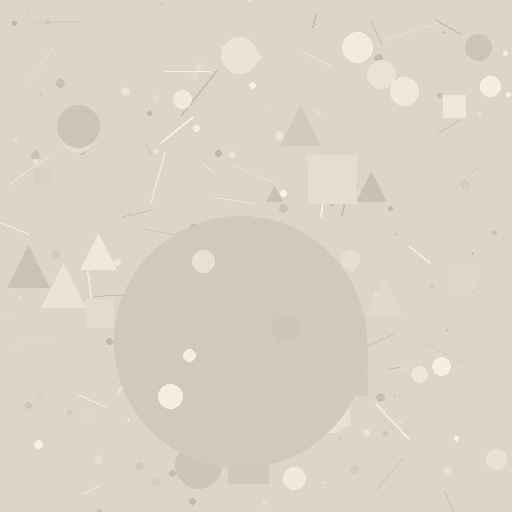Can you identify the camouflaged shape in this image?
The camouflaged shape is a circle.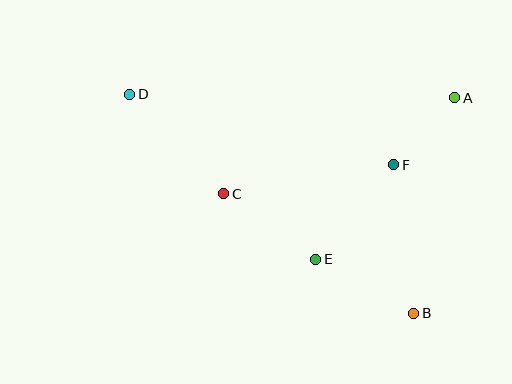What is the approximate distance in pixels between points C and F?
The distance between C and F is approximately 173 pixels.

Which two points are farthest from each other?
Points B and D are farthest from each other.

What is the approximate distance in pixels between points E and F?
The distance between E and F is approximately 123 pixels.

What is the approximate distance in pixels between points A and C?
The distance between A and C is approximately 250 pixels.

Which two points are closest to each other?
Points A and F are closest to each other.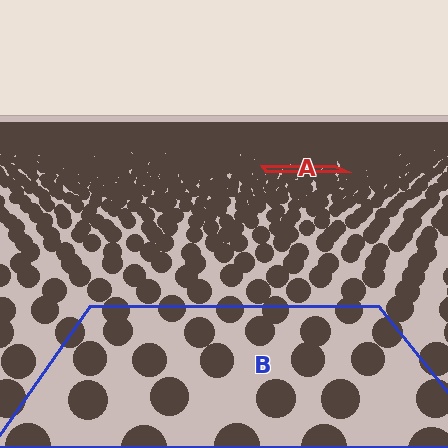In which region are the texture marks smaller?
The texture marks are smaller in region A, because it is farther away.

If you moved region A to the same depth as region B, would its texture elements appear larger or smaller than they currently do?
They would appear larger. At a closer depth, the same texture elements are projected at a bigger on-screen size.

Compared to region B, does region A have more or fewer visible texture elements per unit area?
Region A has more texture elements per unit area — they are packed more densely because it is farther away.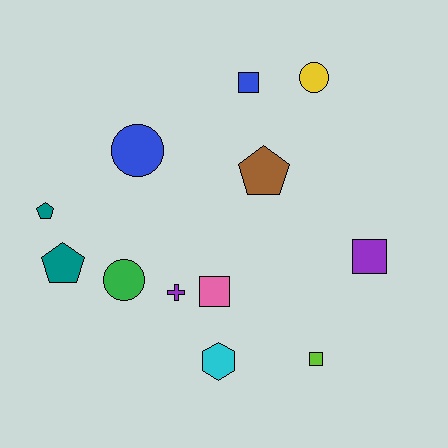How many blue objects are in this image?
There are 2 blue objects.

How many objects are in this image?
There are 12 objects.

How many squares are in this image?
There are 4 squares.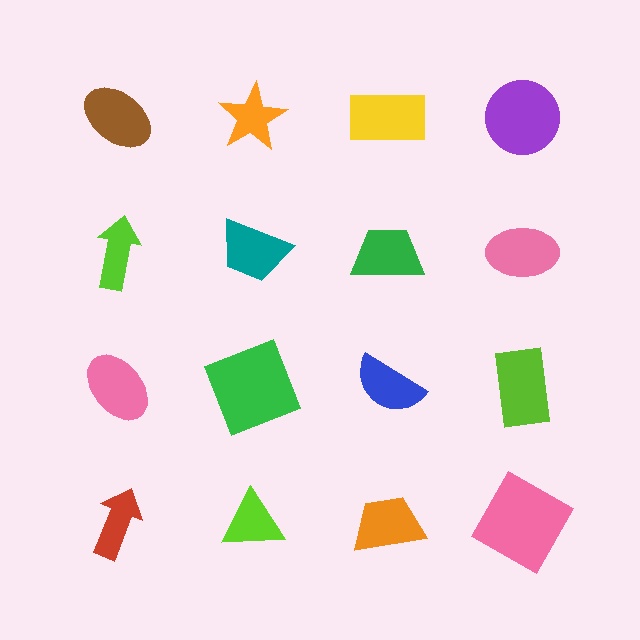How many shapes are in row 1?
4 shapes.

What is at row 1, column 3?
A yellow rectangle.